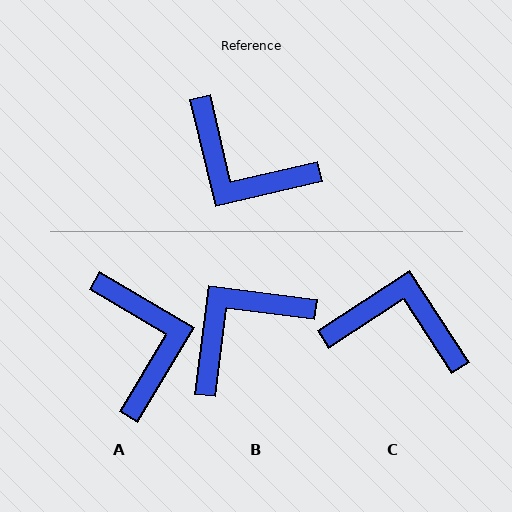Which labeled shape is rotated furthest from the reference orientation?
C, about 160 degrees away.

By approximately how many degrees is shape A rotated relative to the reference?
Approximately 136 degrees counter-clockwise.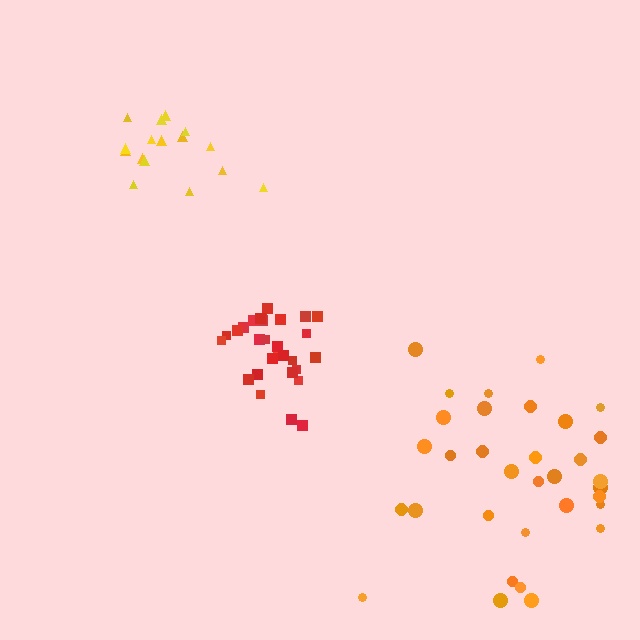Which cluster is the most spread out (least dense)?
Orange.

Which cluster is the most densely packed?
Red.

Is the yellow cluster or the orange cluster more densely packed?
Yellow.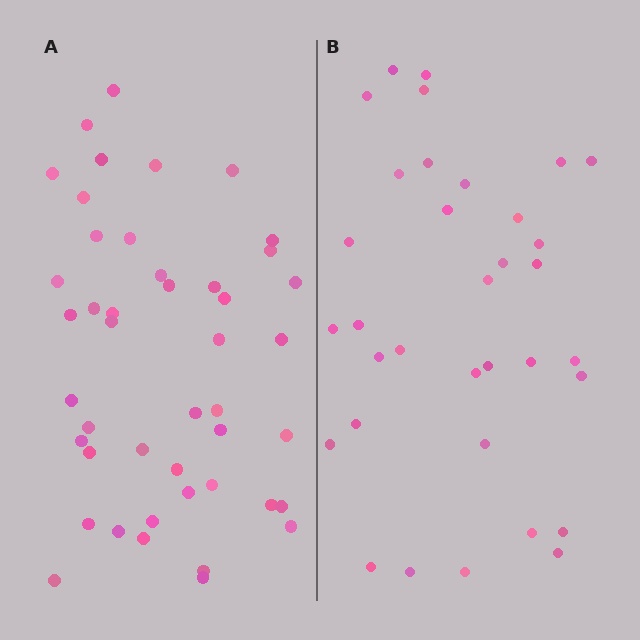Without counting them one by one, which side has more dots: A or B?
Region A (the left region) has more dots.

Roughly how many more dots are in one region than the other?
Region A has roughly 12 or so more dots than region B.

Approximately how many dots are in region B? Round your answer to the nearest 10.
About 30 dots. (The exact count is 34, which rounds to 30.)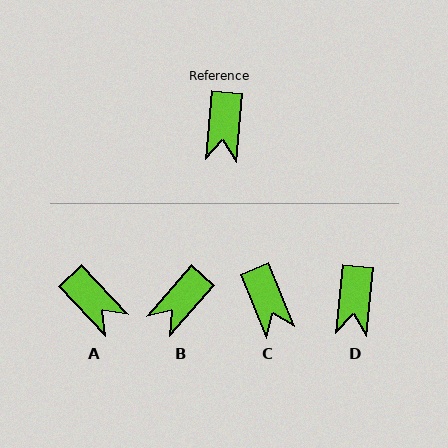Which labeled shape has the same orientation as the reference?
D.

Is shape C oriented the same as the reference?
No, it is off by about 28 degrees.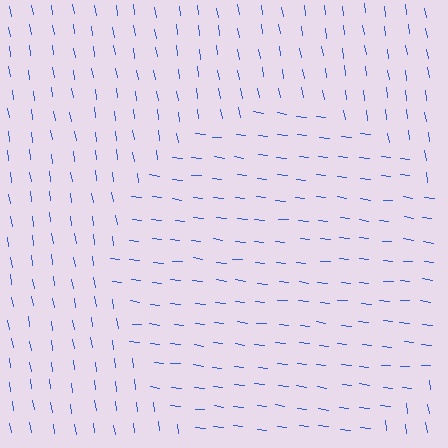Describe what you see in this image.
The image is filled with small blue line segments. A circle region in the image has lines oriented differently from the surrounding lines, creating a visible texture boundary.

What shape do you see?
I see a circle.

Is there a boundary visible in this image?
Yes, there is a texture boundary formed by a change in line orientation.